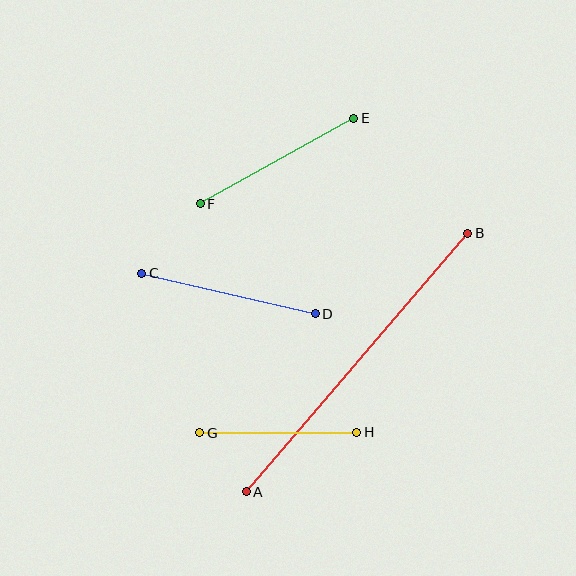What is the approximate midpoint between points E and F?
The midpoint is at approximately (277, 161) pixels.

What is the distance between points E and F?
The distance is approximately 176 pixels.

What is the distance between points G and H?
The distance is approximately 157 pixels.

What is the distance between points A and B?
The distance is approximately 340 pixels.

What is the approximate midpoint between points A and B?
The midpoint is at approximately (357, 363) pixels.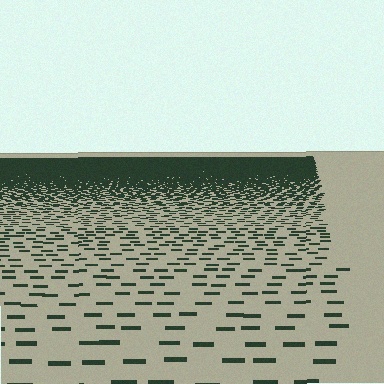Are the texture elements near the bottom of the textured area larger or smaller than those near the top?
Larger. Near the bottom, elements are closer to the viewer and appear at a bigger on-screen size.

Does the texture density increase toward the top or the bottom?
Density increases toward the top.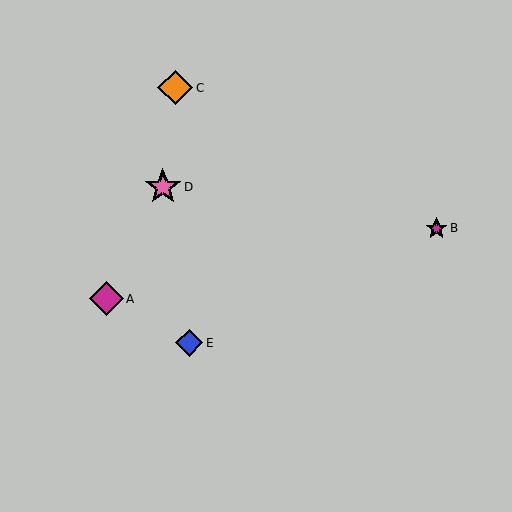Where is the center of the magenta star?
The center of the magenta star is at (437, 228).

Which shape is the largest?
The pink star (labeled D) is the largest.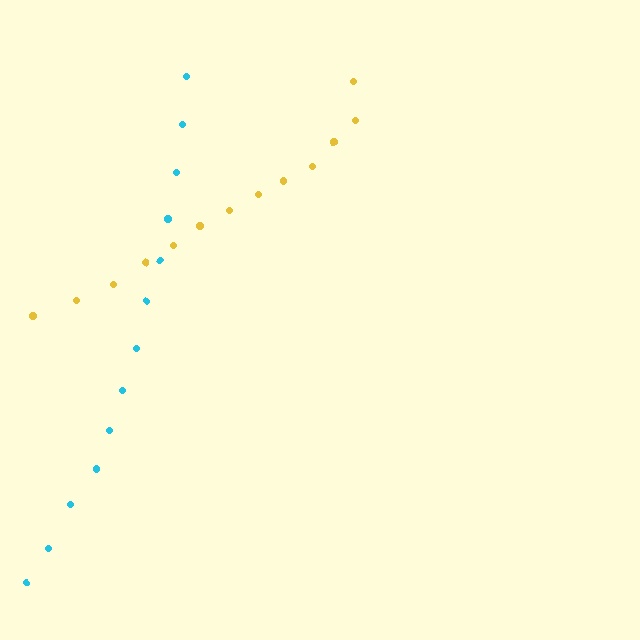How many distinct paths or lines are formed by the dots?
There are 2 distinct paths.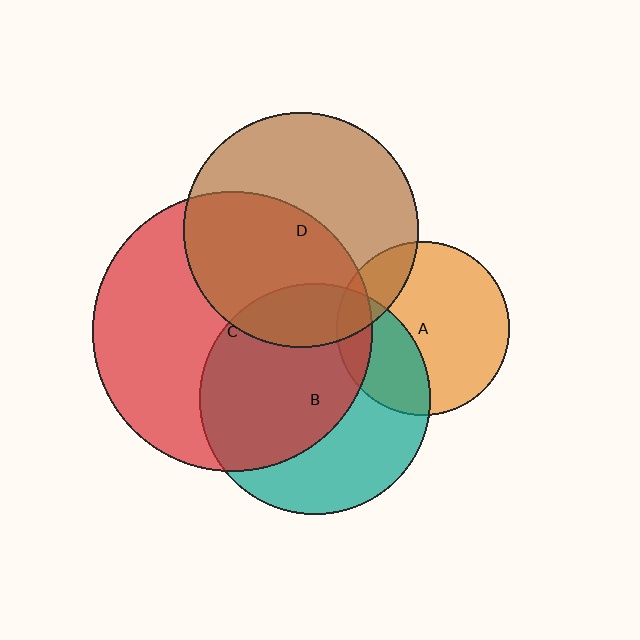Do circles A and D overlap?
Yes.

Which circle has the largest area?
Circle C (red).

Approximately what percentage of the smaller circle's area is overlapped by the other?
Approximately 20%.